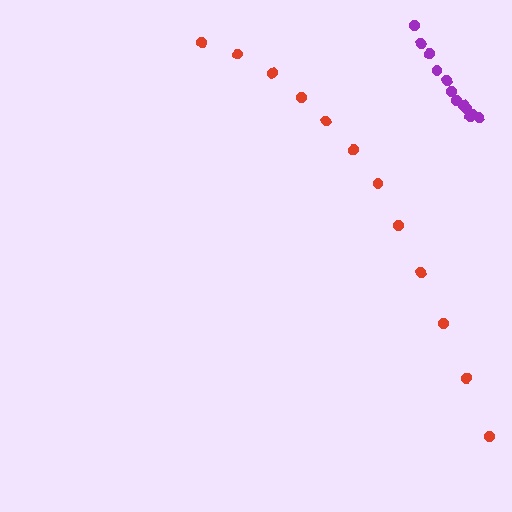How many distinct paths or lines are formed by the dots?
There are 2 distinct paths.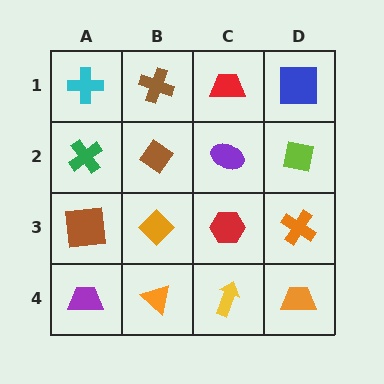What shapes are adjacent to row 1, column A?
A green cross (row 2, column A), a brown cross (row 1, column B).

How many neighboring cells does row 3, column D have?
3.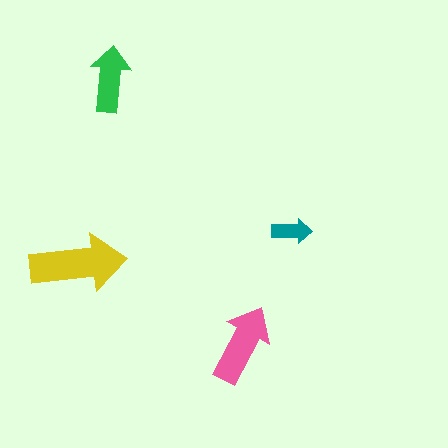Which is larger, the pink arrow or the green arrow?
The pink one.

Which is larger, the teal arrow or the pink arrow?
The pink one.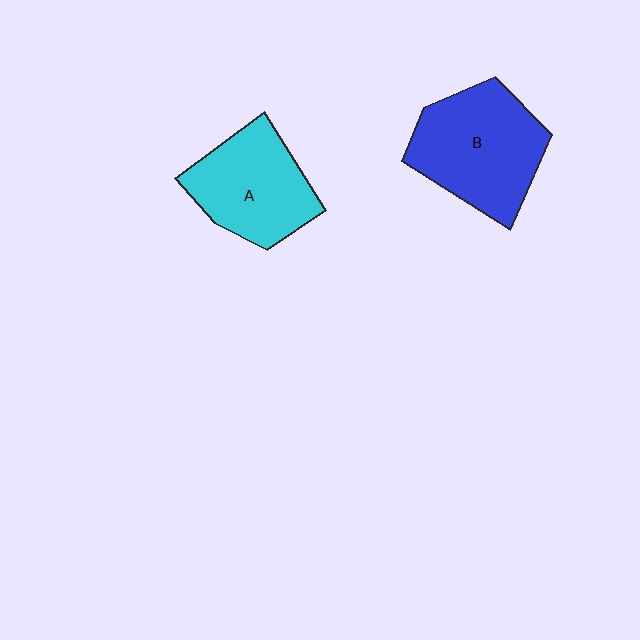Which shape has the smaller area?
Shape A (cyan).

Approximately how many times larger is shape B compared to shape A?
Approximately 1.2 times.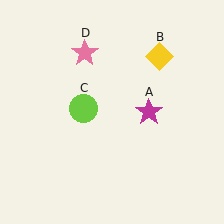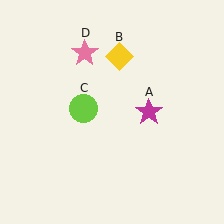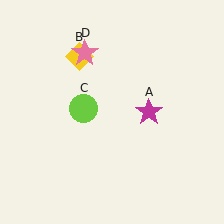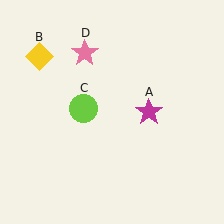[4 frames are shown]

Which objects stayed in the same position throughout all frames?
Magenta star (object A) and lime circle (object C) and pink star (object D) remained stationary.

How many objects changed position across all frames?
1 object changed position: yellow diamond (object B).